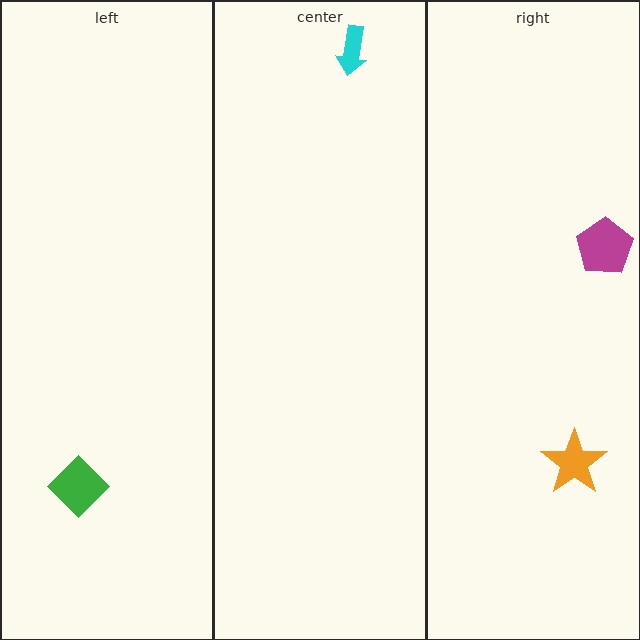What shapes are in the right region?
The orange star, the magenta pentagon.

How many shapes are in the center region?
1.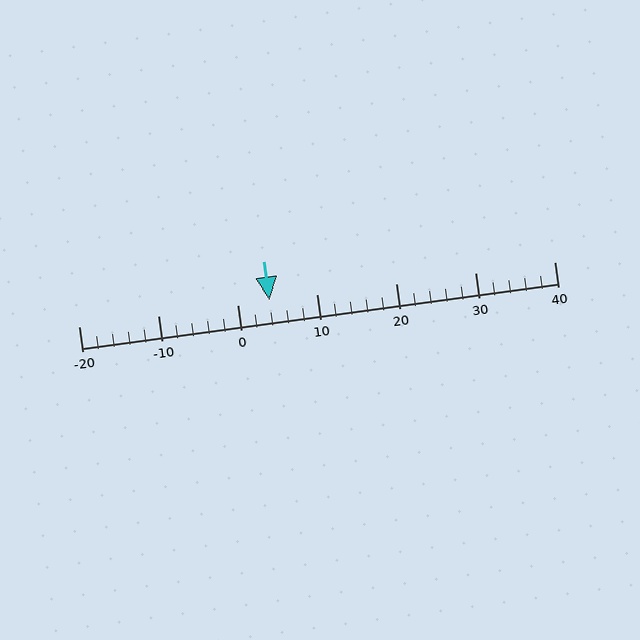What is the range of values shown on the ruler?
The ruler shows values from -20 to 40.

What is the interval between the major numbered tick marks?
The major tick marks are spaced 10 units apart.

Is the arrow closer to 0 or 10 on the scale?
The arrow is closer to 0.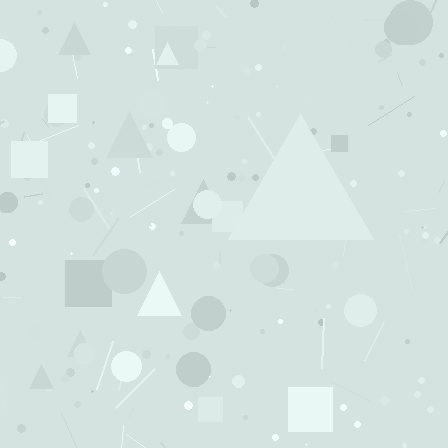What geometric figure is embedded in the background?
A triangle is embedded in the background.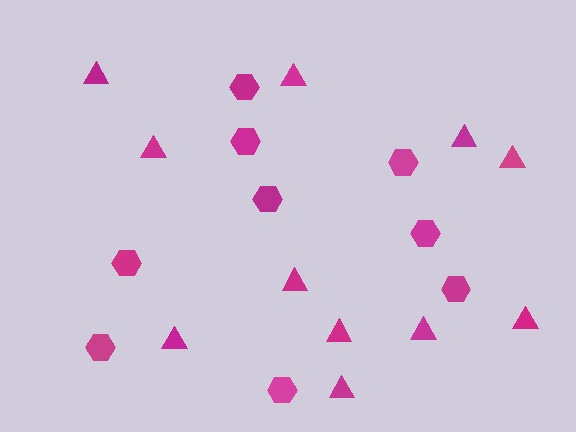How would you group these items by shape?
There are 2 groups: one group of triangles (11) and one group of hexagons (9).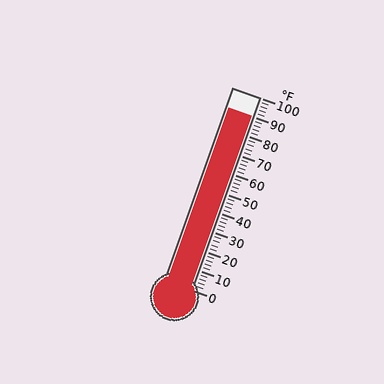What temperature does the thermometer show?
The thermometer shows approximately 90°F.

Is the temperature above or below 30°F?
The temperature is above 30°F.